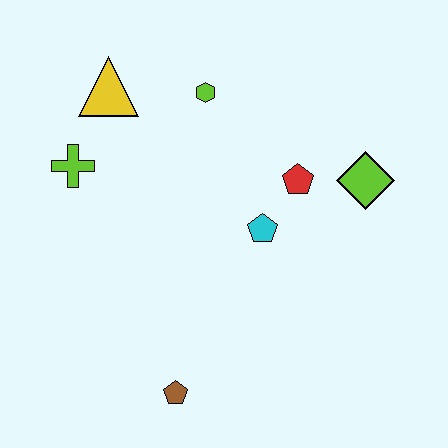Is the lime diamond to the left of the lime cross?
No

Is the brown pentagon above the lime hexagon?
No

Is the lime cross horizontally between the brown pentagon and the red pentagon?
No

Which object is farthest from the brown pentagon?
The yellow triangle is farthest from the brown pentagon.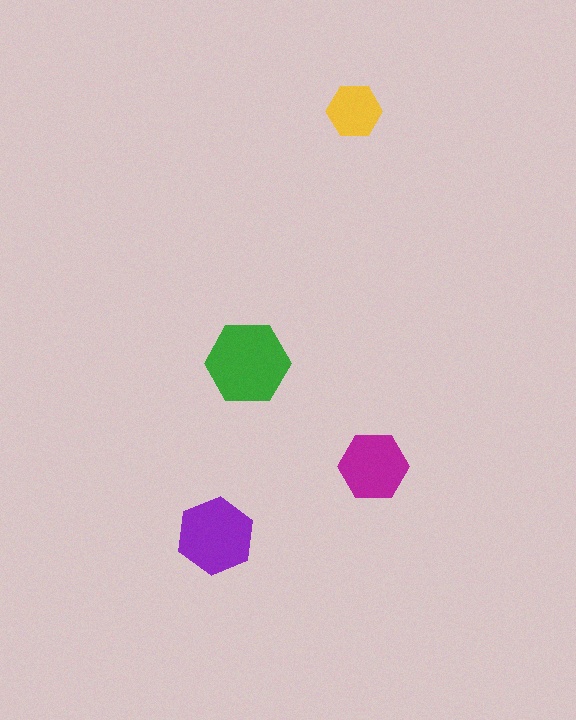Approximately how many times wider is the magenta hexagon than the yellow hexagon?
About 1.5 times wider.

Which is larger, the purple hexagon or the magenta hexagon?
The purple one.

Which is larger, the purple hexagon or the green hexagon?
The green one.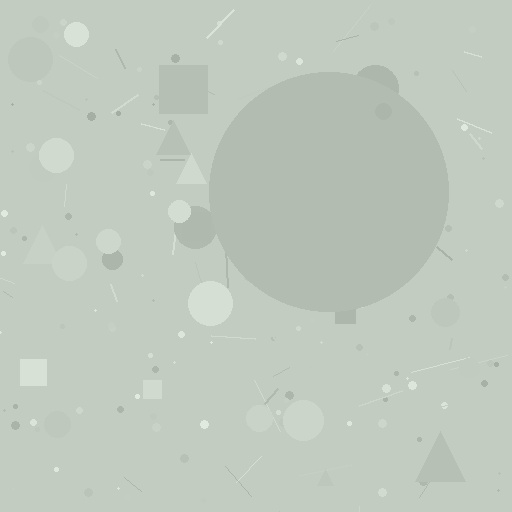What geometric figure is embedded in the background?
A circle is embedded in the background.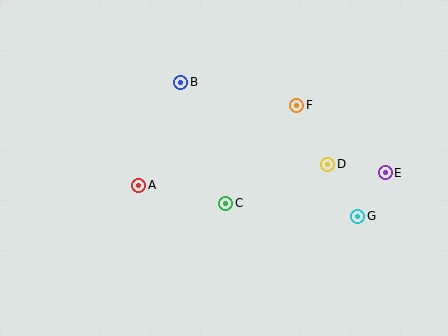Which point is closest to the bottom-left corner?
Point A is closest to the bottom-left corner.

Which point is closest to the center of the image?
Point C at (226, 203) is closest to the center.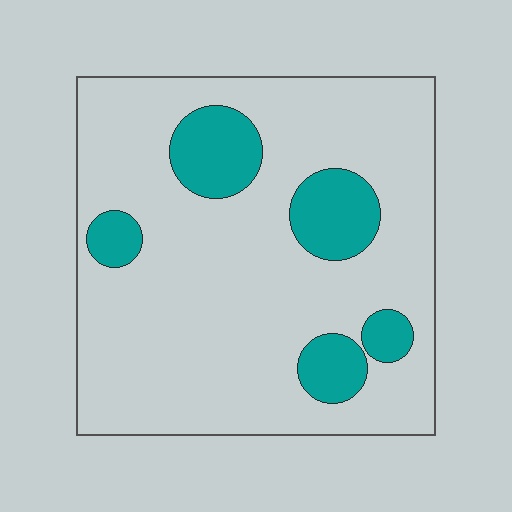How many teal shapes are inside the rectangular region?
5.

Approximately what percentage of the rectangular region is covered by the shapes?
Approximately 15%.